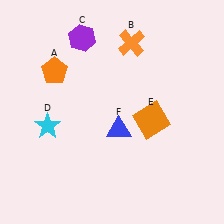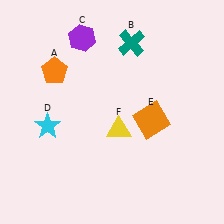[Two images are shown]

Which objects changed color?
B changed from orange to teal. F changed from blue to yellow.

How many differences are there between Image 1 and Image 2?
There are 2 differences between the two images.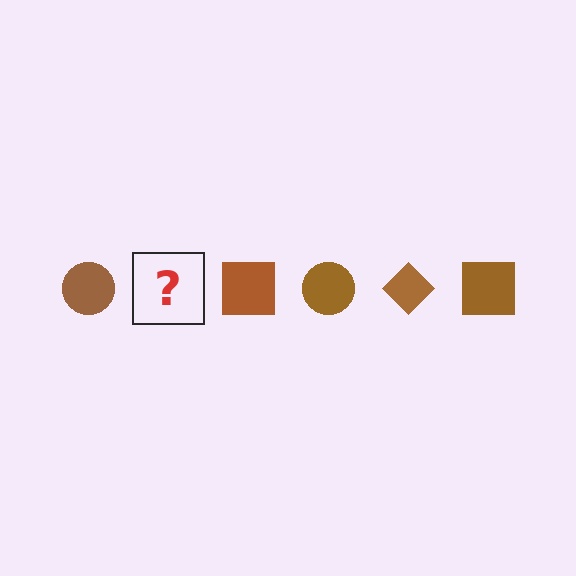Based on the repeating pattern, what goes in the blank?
The blank should be a brown diamond.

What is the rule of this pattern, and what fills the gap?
The rule is that the pattern cycles through circle, diamond, square shapes in brown. The gap should be filled with a brown diamond.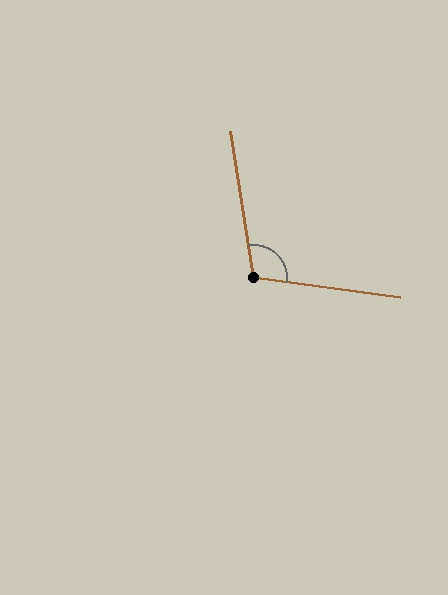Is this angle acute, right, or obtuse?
It is obtuse.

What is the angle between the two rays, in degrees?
Approximately 107 degrees.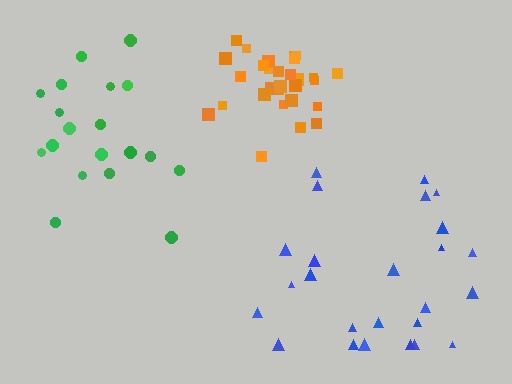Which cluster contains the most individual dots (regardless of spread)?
Orange (29).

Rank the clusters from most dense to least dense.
orange, green, blue.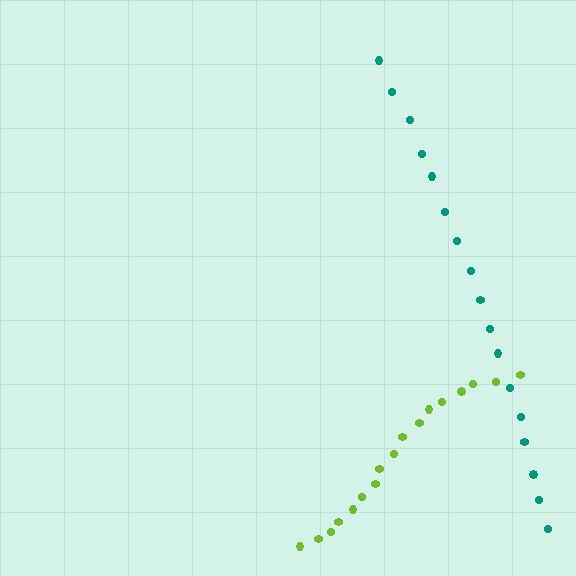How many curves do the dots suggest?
There are 2 distinct paths.